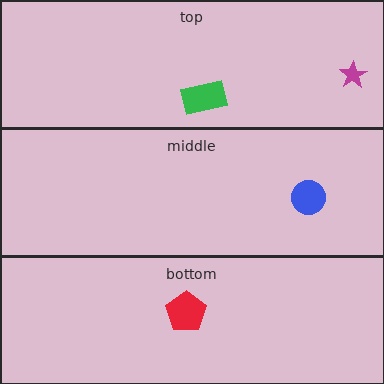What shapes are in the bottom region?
The red pentagon.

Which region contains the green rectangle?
The top region.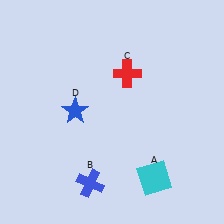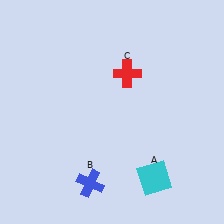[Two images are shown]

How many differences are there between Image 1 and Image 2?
There is 1 difference between the two images.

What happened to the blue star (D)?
The blue star (D) was removed in Image 2. It was in the top-left area of Image 1.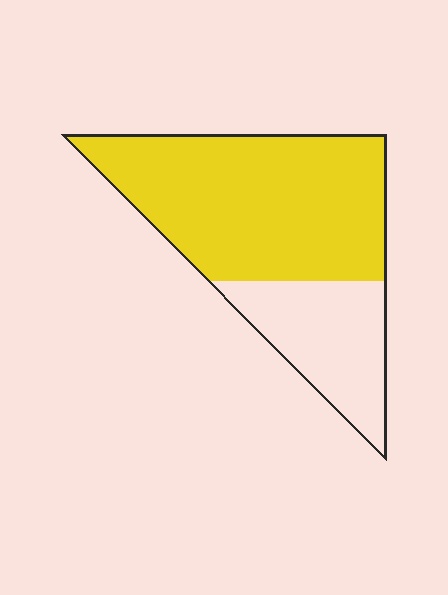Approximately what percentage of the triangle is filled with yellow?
Approximately 70%.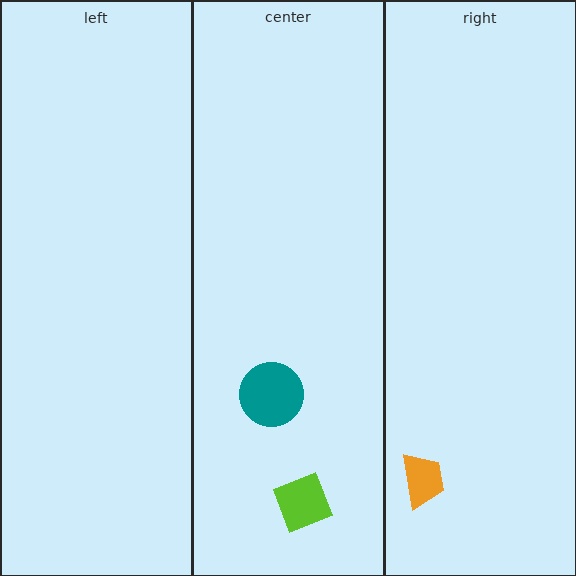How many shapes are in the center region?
2.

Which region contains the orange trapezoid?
The right region.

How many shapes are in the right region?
1.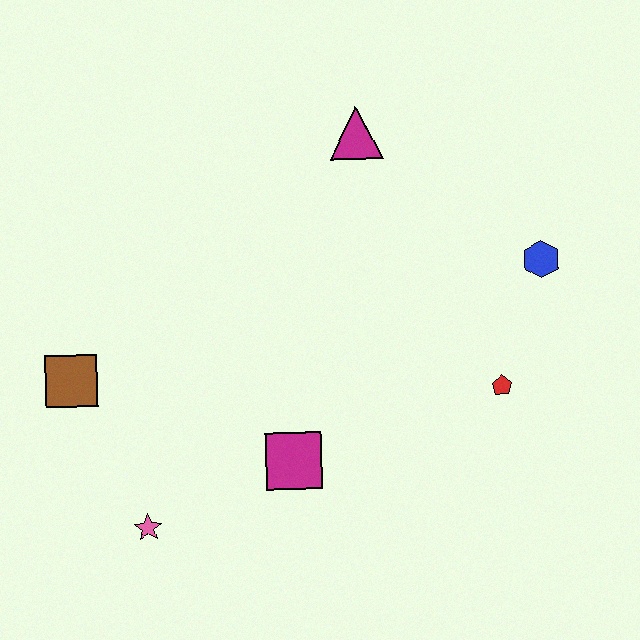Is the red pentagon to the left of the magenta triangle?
No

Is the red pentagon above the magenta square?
Yes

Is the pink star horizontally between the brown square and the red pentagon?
Yes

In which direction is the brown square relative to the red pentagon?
The brown square is to the left of the red pentagon.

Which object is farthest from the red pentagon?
The brown square is farthest from the red pentagon.